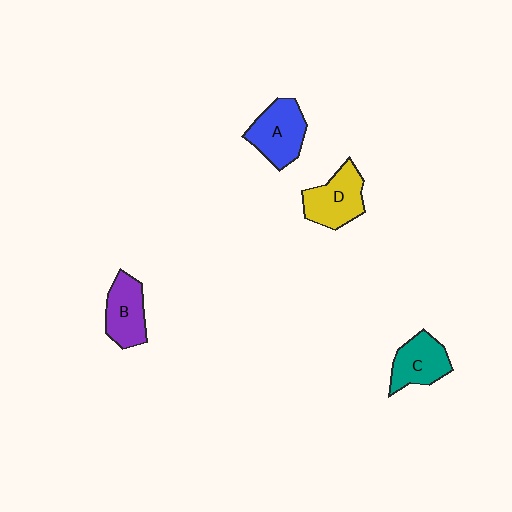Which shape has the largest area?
Shape A (blue).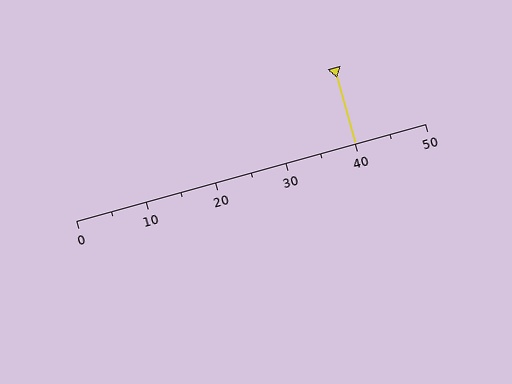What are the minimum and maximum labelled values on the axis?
The axis runs from 0 to 50.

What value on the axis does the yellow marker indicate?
The marker indicates approximately 40.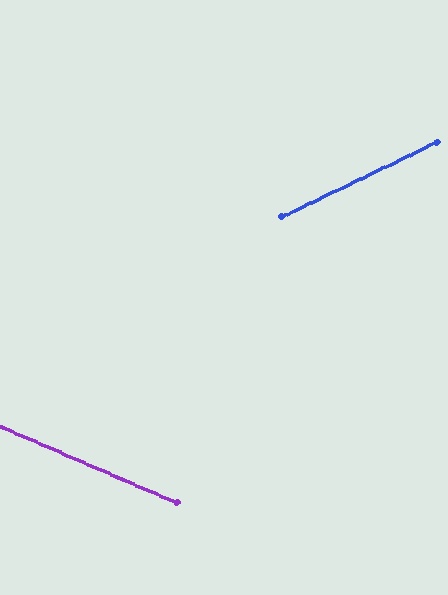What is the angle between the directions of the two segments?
Approximately 49 degrees.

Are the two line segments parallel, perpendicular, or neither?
Neither parallel nor perpendicular — they differ by about 49°.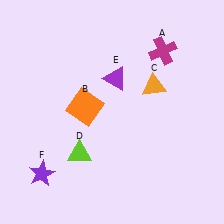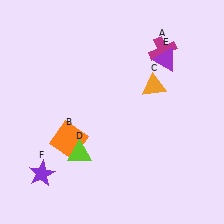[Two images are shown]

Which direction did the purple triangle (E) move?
The purple triangle (E) moved right.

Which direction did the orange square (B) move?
The orange square (B) moved down.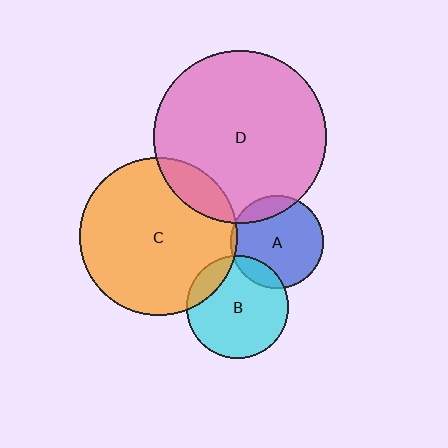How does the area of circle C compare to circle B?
Approximately 2.4 times.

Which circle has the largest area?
Circle D (pink).